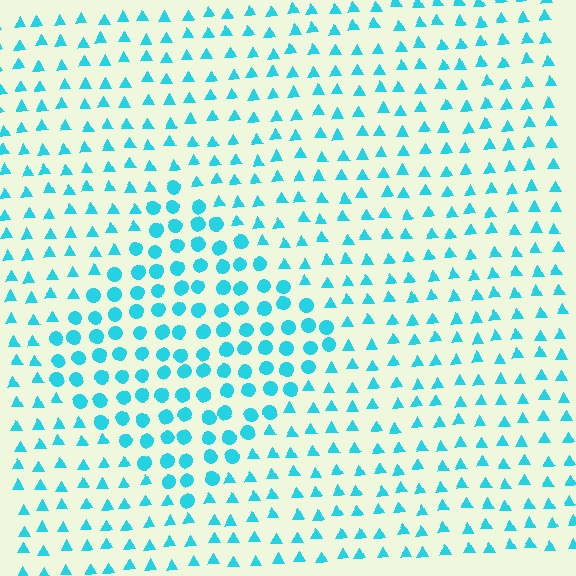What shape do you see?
I see a diamond.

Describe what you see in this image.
The image is filled with small cyan elements arranged in a uniform grid. A diamond-shaped region contains circles, while the surrounding area contains triangles. The boundary is defined purely by the change in element shape.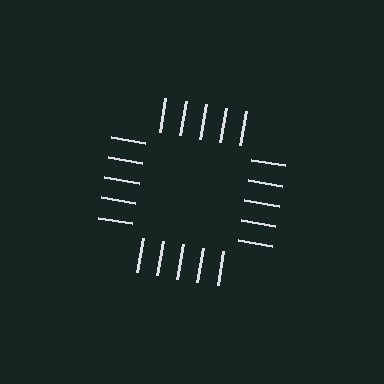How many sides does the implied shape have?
4 sides — the line-ends trace a square.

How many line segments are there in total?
20 — 5 along each of the 4 edges.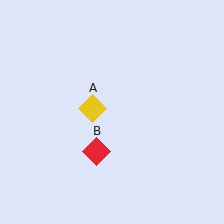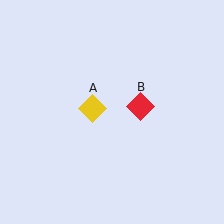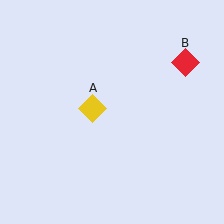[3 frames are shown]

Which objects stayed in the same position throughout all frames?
Yellow diamond (object A) remained stationary.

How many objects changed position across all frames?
1 object changed position: red diamond (object B).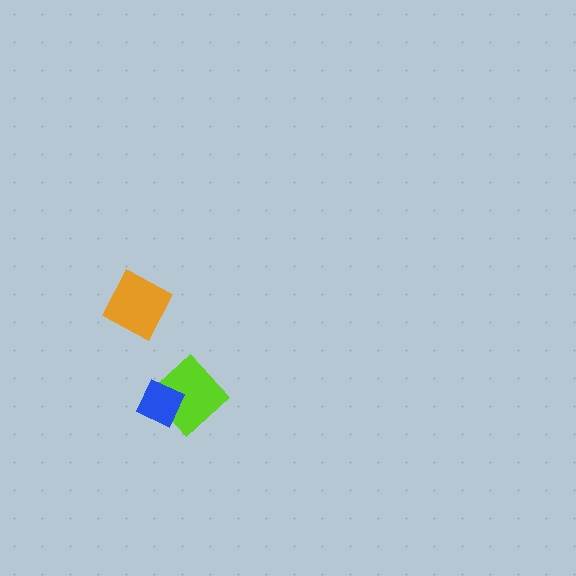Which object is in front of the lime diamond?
The blue diamond is in front of the lime diamond.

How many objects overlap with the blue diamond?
1 object overlaps with the blue diamond.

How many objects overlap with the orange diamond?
0 objects overlap with the orange diamond.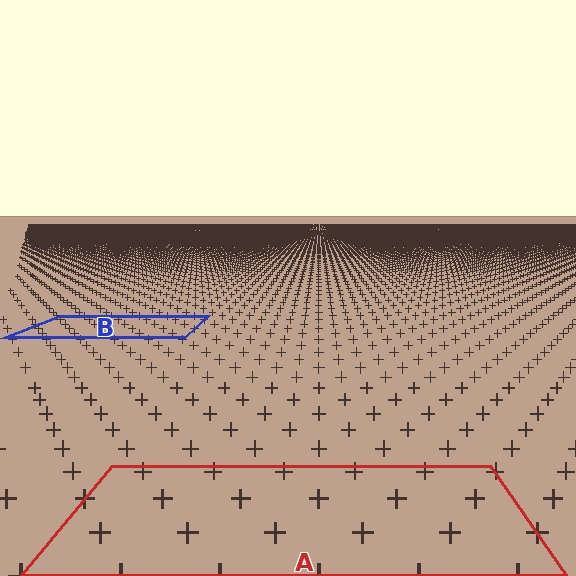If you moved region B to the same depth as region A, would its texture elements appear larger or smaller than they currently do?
They would appear larger. At a closer depth, the same texture elements are projected at a bigger on-screen size.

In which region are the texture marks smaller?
The texture marks are smaller in region B, because it is farther away.